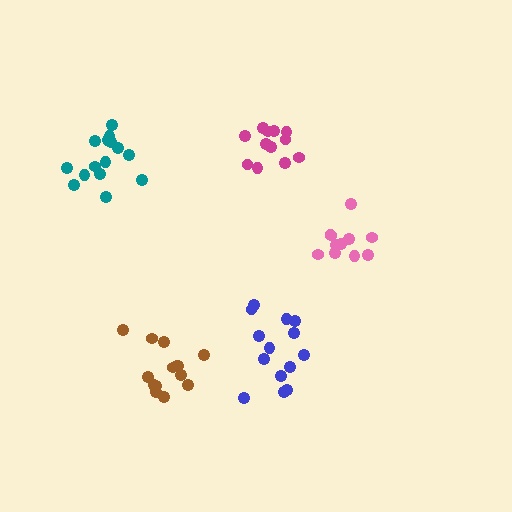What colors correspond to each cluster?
The clusters are colored: teal, pink, brown, blue, magenta.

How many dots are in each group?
Group 1: 15 dots, Group 2: 11 dots, Group 3: 14 dots, Group 4: 14 dots, Group 5: 12 dots (66 total).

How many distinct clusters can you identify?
There are 5 distinct clusters.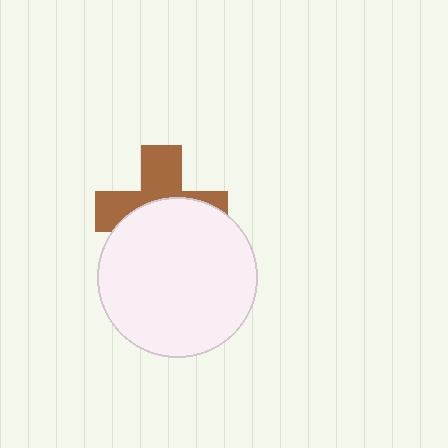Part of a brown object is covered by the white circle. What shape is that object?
It is a cross.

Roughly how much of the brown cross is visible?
About half of it is visible (roughly 45%).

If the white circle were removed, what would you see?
You would see the complete brown cross.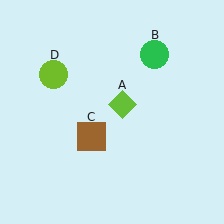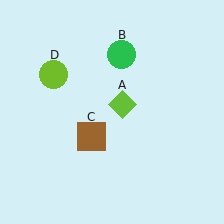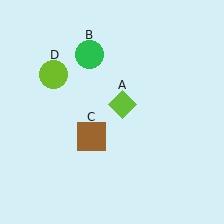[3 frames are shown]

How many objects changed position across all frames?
1 object changed position: green circle (object B).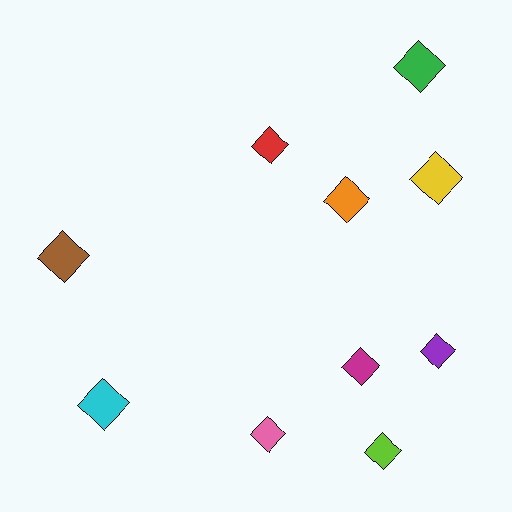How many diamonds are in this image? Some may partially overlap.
There are 10 diamonds.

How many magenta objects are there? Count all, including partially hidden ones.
There is 1 magenta object.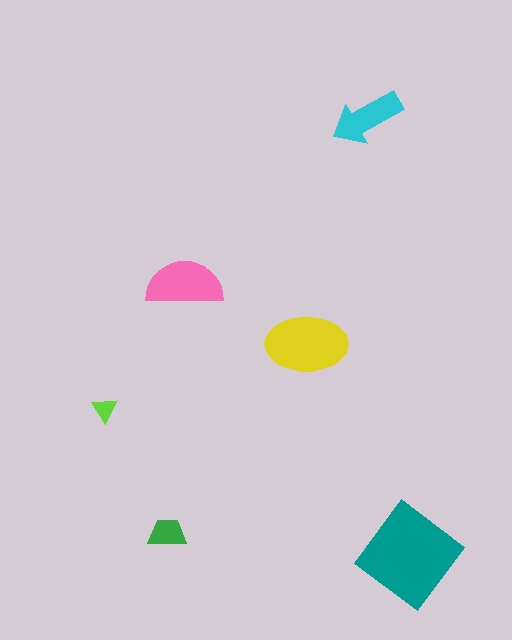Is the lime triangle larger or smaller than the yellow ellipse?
Smaller.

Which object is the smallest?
The lime triangle.